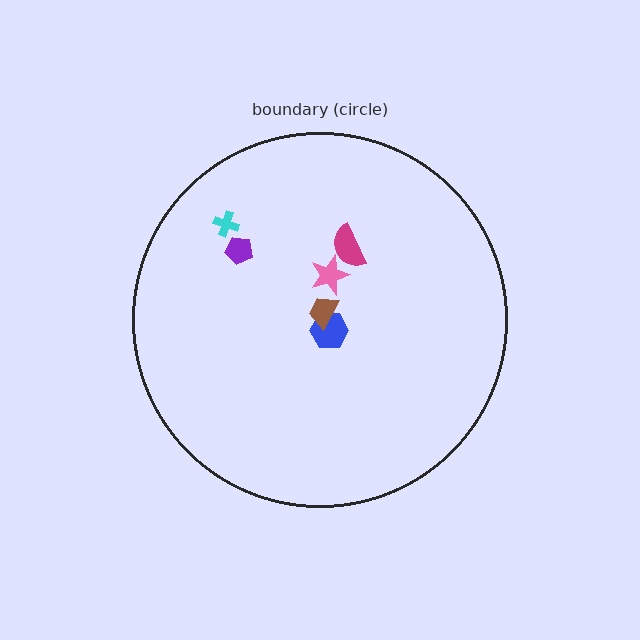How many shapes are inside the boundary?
6 inside, 0 outside.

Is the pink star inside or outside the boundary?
Inside.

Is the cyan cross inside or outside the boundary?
Inside.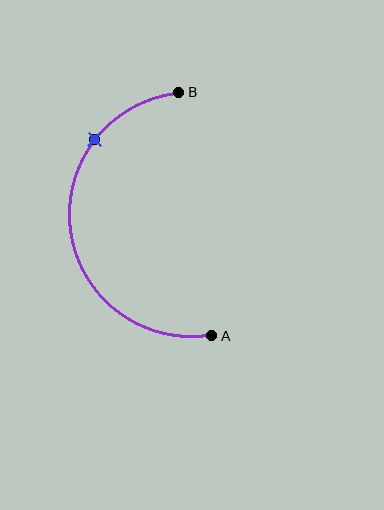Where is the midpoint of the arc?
The arc midpoint is the point on the curve farthest from the straight line joining A and B. It sits to the left of that line.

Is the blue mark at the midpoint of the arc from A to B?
No. The blue mark lies on the arc but is closer to endpoint B. The arc midpoint would be at the point on the curve equidistant along the arc from both A and B.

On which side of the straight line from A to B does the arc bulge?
The arc bulges to the left of the straight line connecting A and B.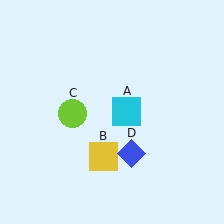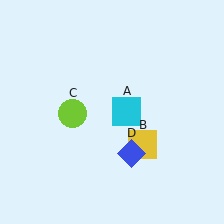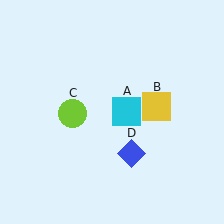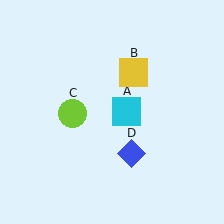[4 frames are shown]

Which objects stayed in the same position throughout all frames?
Cyan square (object A) and lime circle (object C) and blue diamond (object D) remained stationary.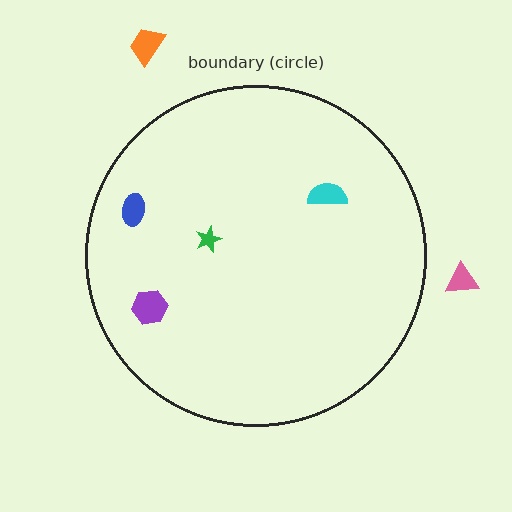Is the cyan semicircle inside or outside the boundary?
Inside.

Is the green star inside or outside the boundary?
Inside.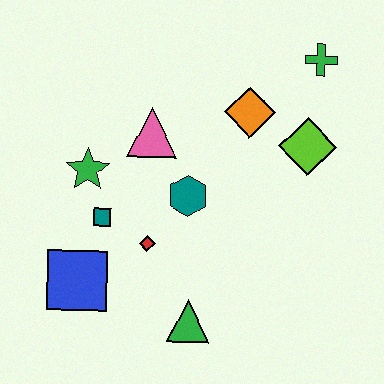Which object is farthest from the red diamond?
The green cross is farthest from the red diamond.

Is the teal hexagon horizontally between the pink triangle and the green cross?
Yes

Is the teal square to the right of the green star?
Yes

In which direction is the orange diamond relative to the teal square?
The orange diamond is to the right of the teal square.